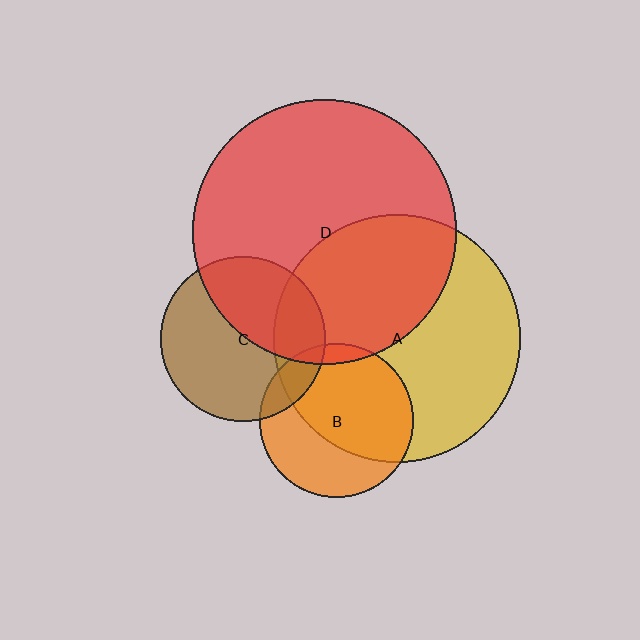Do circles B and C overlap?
Yes.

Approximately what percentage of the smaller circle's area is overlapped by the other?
Approximately 15%.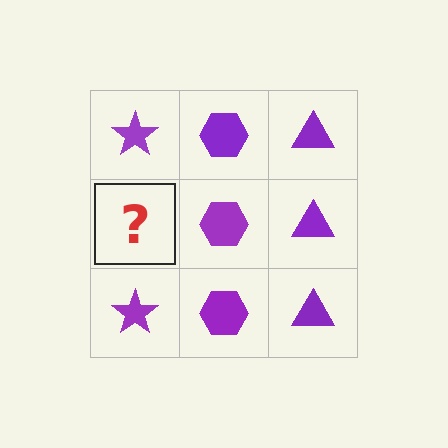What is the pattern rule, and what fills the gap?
The rule is that each column has a consistent shape. The gap should be filled with a purple star.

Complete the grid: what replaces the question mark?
The question mark should be replaced with a purple star.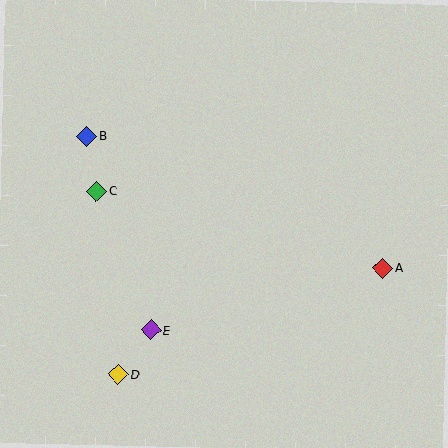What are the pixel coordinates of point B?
Point B is at (87, 136).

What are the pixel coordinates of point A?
Point A is at (383, 268).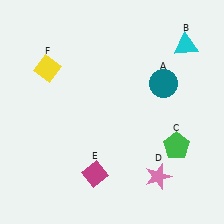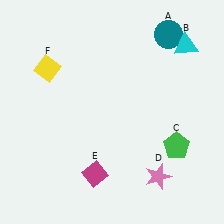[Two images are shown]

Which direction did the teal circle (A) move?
The teal circle (A) moved up.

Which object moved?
The teal circle (A) moved up.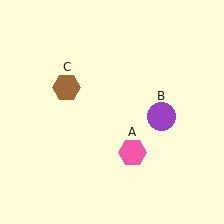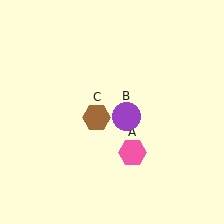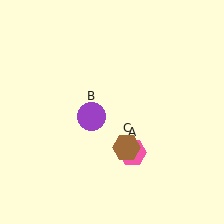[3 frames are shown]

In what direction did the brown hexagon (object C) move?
The brown hexagon (object C) moved down and to the right.